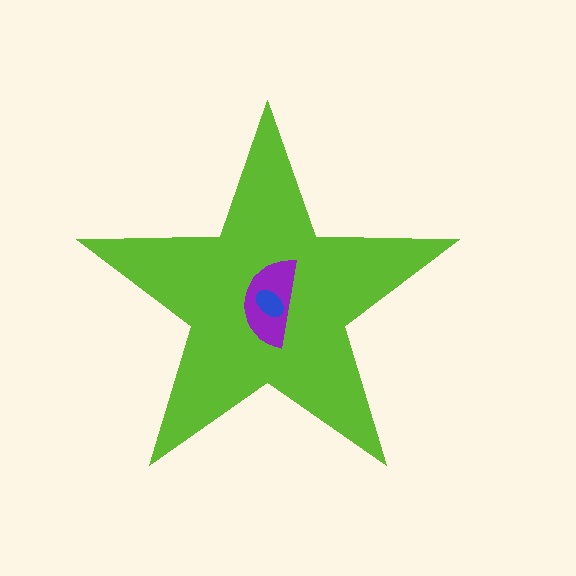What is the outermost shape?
The lime star.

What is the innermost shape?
The blue ellipse.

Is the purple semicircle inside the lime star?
Yes.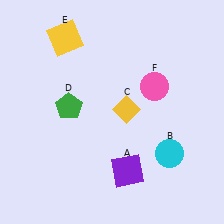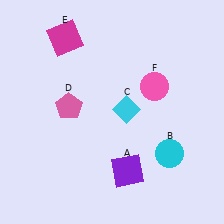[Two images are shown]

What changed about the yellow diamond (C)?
In Image 1, C is yellow. In Image 2, it changed to cyan.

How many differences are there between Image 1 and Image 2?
There are 3 differences between the two images.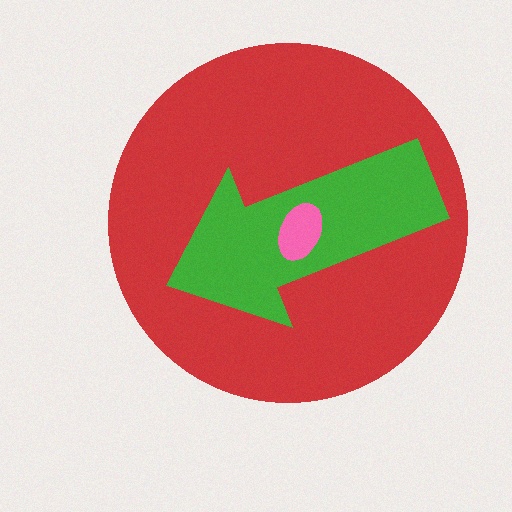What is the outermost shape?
The red circle.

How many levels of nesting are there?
3.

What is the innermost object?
The pink ellipse.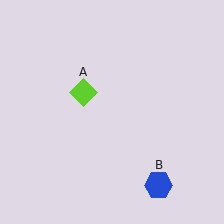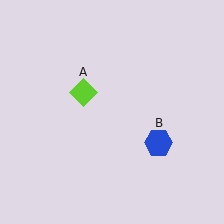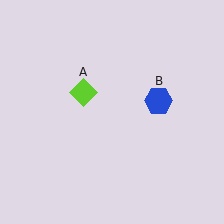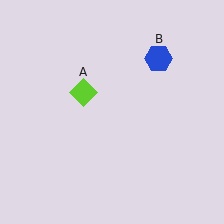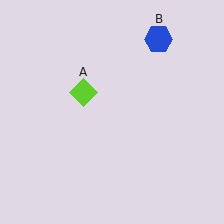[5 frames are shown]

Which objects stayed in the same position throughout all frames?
Lime diamond (object A) remained stationary.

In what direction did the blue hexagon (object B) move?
The blue hexagon (object B) moved up.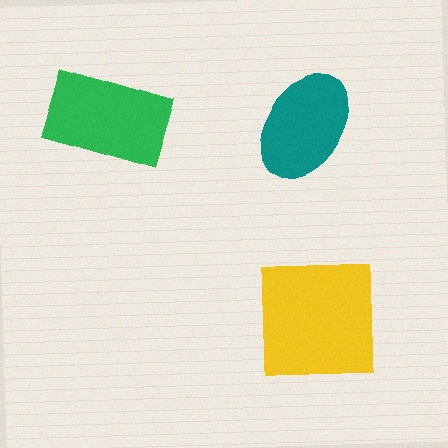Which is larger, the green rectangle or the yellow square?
The yellow square.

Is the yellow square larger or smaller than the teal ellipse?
Larger.